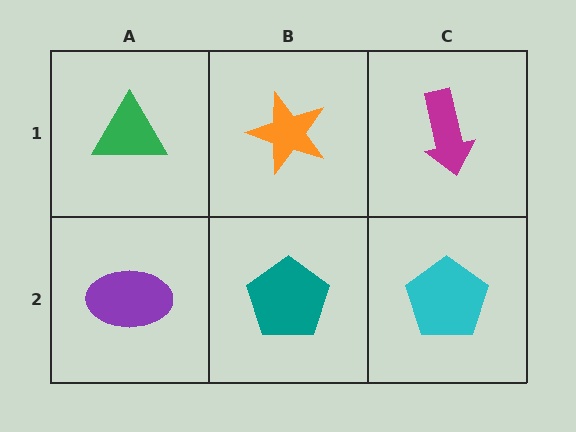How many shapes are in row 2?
3 shapes.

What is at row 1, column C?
A magenta arrow.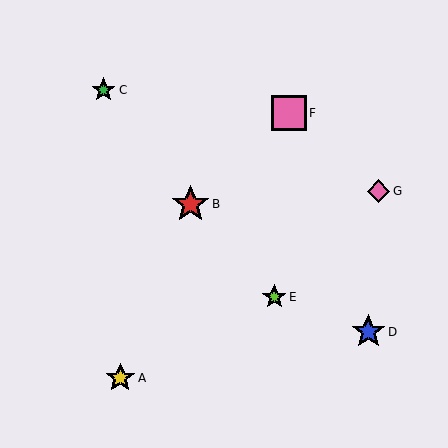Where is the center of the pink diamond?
The center of the pink diamond is at (378, 191).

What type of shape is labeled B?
Shape B is a red star.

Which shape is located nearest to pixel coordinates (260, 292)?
The lime star (labeled E) at (274, 297) is nearest to that location.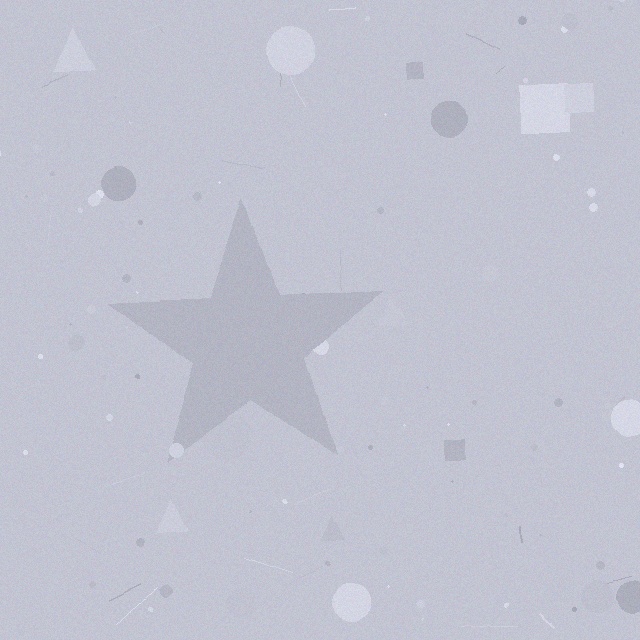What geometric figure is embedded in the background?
A star is embedded in the background.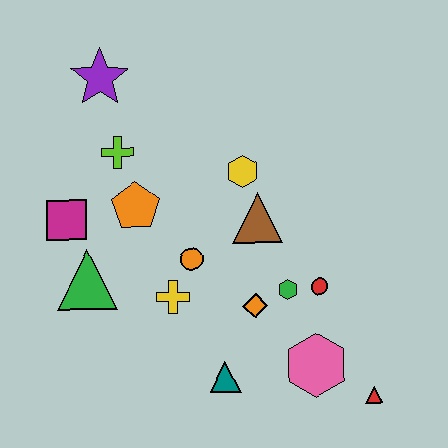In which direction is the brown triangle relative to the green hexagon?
The brown triangle is above the green hexagon.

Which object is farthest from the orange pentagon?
The red triangle is farthest from the orange pentagon.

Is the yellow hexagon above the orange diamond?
Yes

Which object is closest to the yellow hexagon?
The brown triangle is closest to the yellow hexagon.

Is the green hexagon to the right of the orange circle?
Yes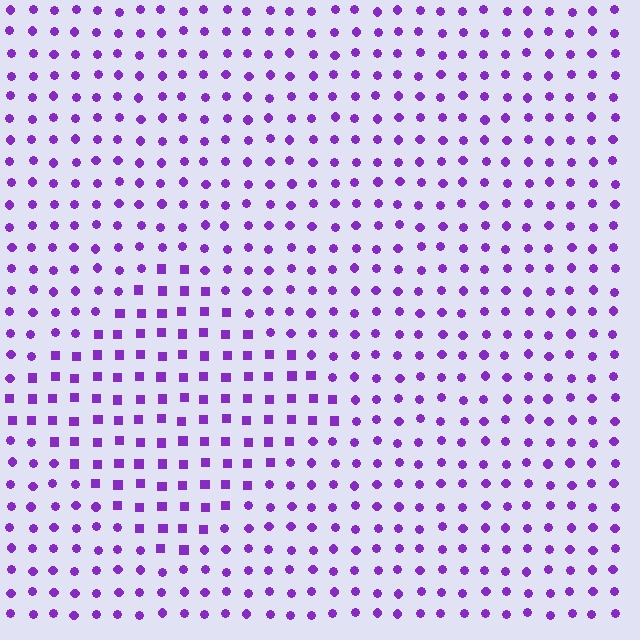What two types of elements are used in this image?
The image uses squares inside the diamond region and circles outside it.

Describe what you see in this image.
The image is filled with small purple elements arranged in a uniform grid. A diamond-shaped region contains squares, while the surrounding area contains circles. The boundary is defined purely by the change in element shape.